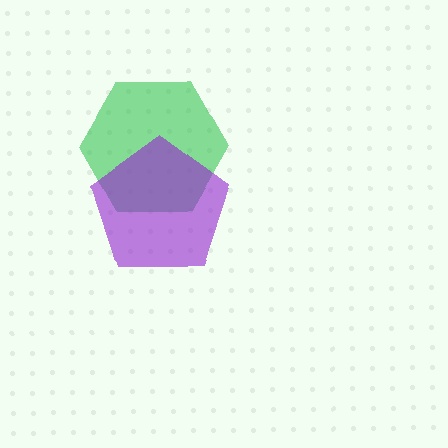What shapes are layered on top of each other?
The layered shapes are: a green hexagon, a purple pentagon.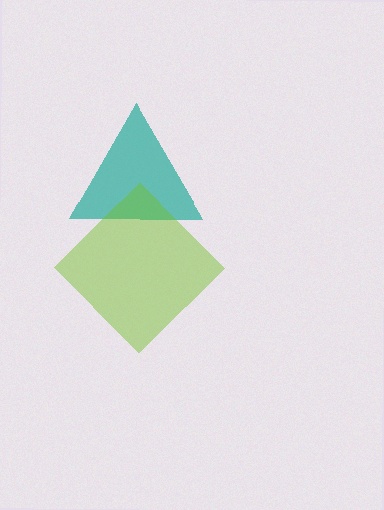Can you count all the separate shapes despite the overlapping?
Yes, there are 2 separate shapes.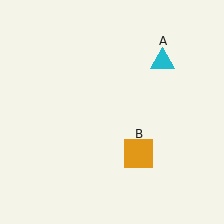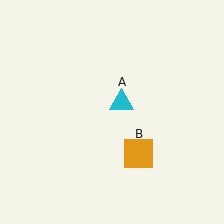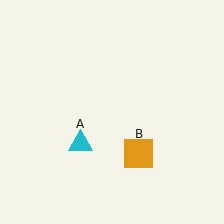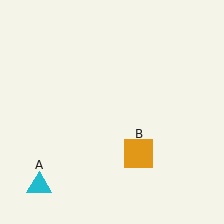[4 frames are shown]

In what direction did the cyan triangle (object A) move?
The cyan triangle (object A) moved down and to the left.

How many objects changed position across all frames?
1 object changed position: cyan triangle (object A).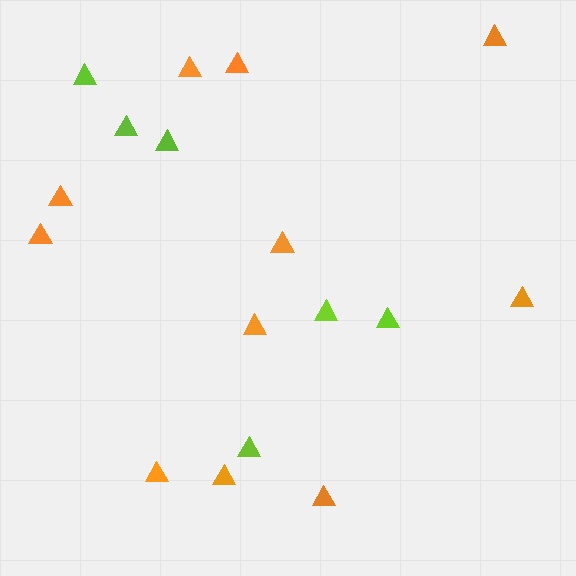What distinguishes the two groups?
There are 2 groups: one group of lime triangles (6) and one group of orange triangles (11).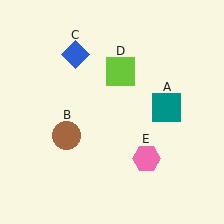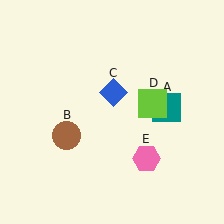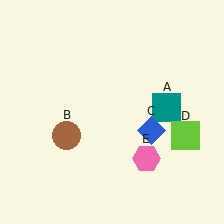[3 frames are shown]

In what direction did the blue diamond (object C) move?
The blue diamond (object C) moved down and to the right.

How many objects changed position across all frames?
2 objects changed position: blue diamond (object C), lime square (object D).